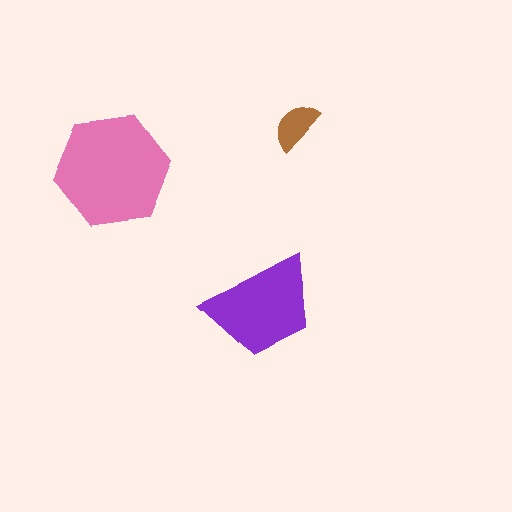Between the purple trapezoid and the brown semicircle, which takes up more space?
The purple trapezoid.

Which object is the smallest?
The brown semicircle.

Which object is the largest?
The pink hexagon.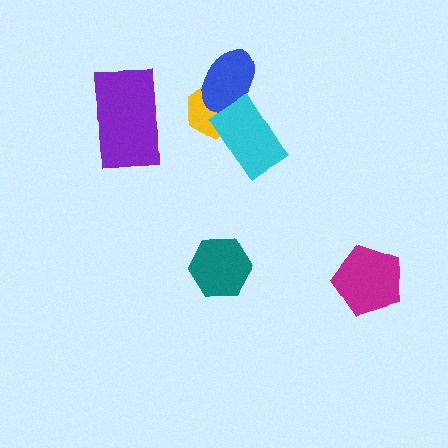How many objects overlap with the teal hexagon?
0 objects overlap with the teal hexagon.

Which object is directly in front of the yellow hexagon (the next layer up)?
The blue ellipse is directly in front of the yellow hexagon.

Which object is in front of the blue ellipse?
The cyan rectangle is in front of the blue ellipse.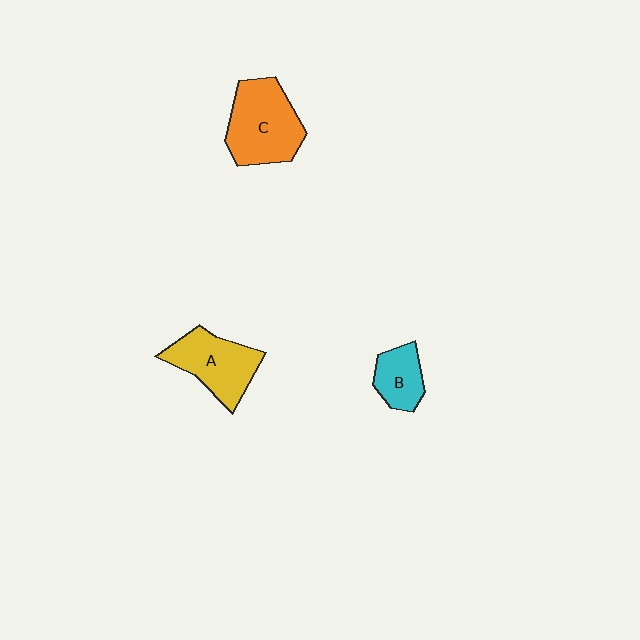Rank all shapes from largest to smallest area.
From largest to smallest: C (orange), A (yellow), B (cyan).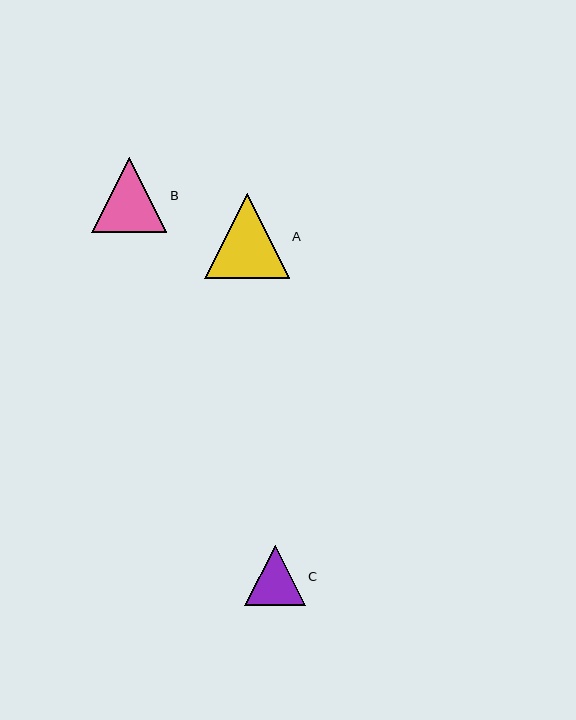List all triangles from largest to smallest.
From largest to smallest: A, B, C.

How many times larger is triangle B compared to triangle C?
Triangle B is approximately 1.2 times the size of triangle C.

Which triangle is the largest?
Triangle A is the largest with a size of approximately 85 pixels.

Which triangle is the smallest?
Triangle C is the smallest with a size of approximately 60 pixels.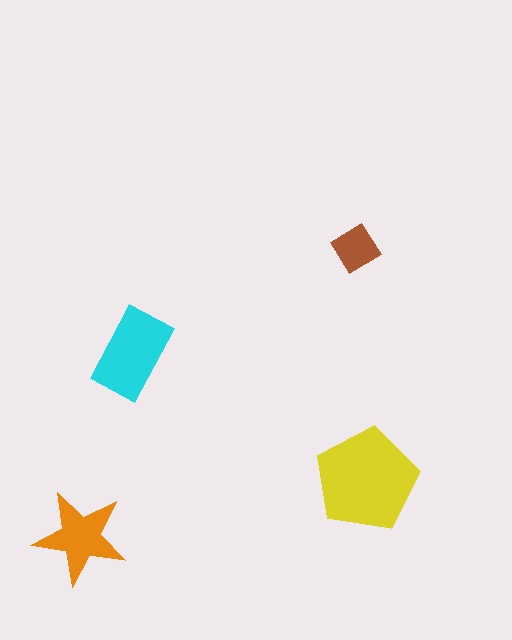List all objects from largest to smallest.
The yellow pentagon, the cyan rectangle, the orange star, the brown diamond.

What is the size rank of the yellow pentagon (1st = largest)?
1st.